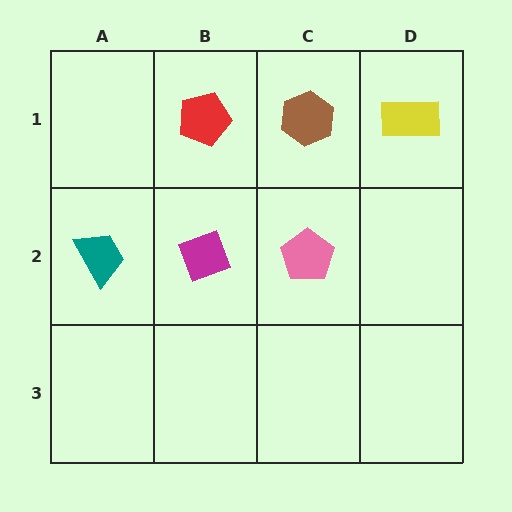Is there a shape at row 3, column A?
No, that cell is empty.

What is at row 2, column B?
A magenta diamond.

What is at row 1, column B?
A red pentagon.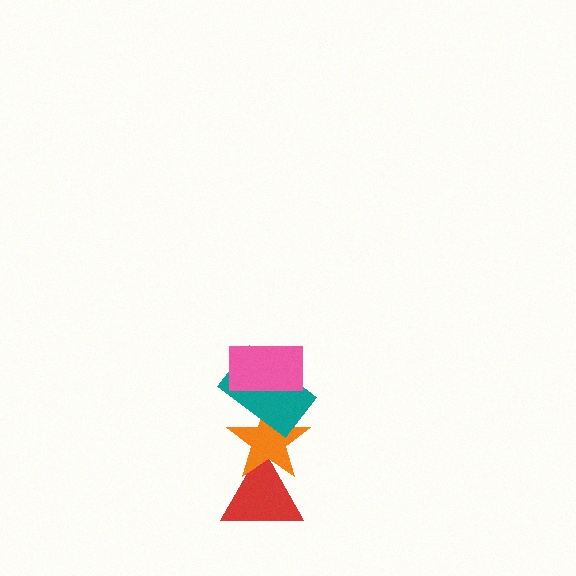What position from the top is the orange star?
The orange star is 3rd from the top.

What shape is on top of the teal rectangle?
The pink rectangle is on top of the teal rectangle.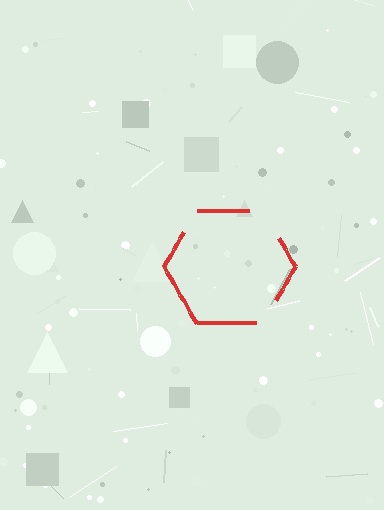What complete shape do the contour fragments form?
The contour fragments form a hexagon.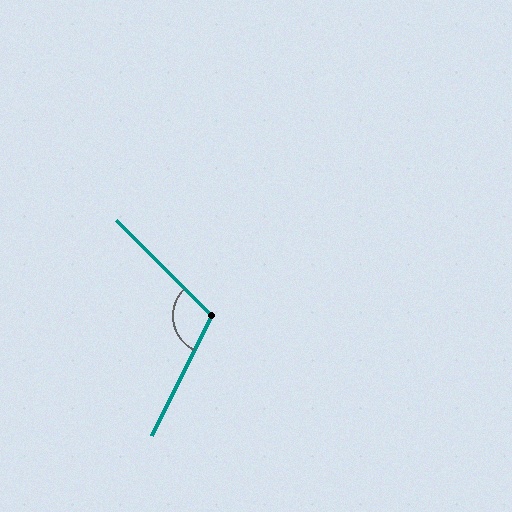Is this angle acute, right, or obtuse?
It is obtuse.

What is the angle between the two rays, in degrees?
Approximately 108 degrees.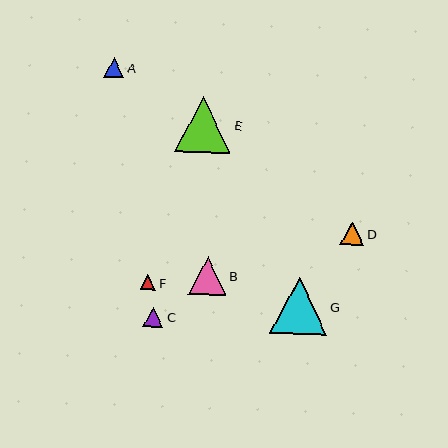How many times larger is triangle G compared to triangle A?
Triangle G is approximately 2.8 times the size of triangle A.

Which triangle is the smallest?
Triangle F is the smallest with a size of approximately 16 pixels.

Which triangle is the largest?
Triangle G is the largest with a size of approximately 57 pixels.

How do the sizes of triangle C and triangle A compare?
Triangle C and triangle A are approximately the same size.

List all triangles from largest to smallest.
From largest to smallest: G, E, B, D, C, A, F.